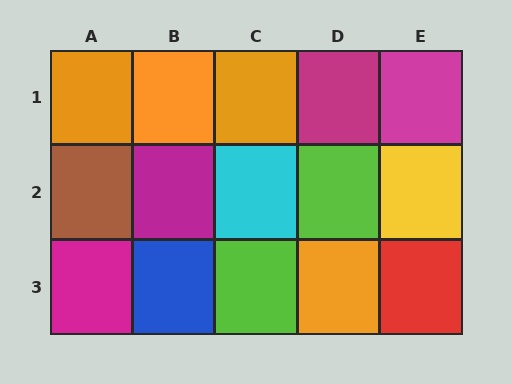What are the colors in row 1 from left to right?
Orange, orange, orange, magenta, magenta.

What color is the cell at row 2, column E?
Yellow.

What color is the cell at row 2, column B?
Magenta.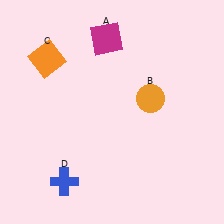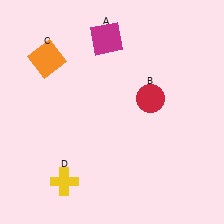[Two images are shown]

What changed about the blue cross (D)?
In Image 1, D is blue. In Image 2, it changed to yellow.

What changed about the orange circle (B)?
In Image 1, B is orange. In Image 2, it changed to red.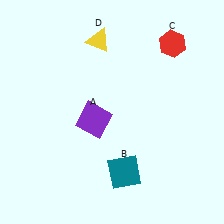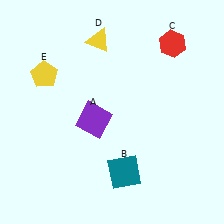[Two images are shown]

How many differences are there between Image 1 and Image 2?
There is 1 difference between the two images.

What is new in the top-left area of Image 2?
A yellow pentagon (E) was added in the top-left area of Image 2.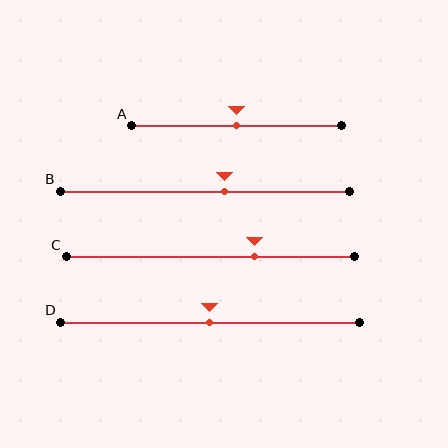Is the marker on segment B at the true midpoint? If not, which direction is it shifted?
No, the marker on segment B is shifted to the right by about 7% of the segment length.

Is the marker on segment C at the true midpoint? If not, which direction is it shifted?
No, the marker on segment C is shifted to the right by about 15% of the segment length.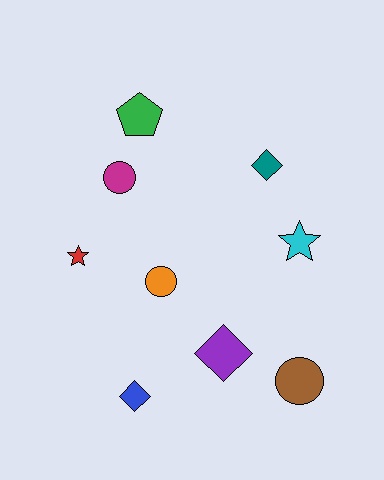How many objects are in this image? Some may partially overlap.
There are 9 objects.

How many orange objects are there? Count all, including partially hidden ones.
There is 1 orange object.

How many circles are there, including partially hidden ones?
There are 3 circles.